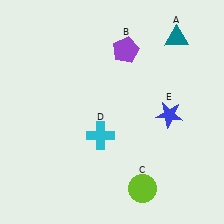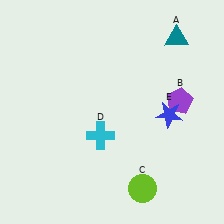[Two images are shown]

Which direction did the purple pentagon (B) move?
The purple pentagon (B) moved right.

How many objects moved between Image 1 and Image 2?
1 object moved between the two images.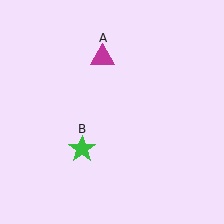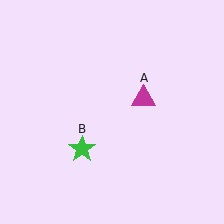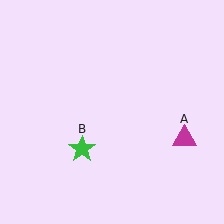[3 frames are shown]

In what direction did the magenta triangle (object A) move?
The magenta triangle (object A) moved down and to the right.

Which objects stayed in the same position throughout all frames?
Green star (object B) remained stationary.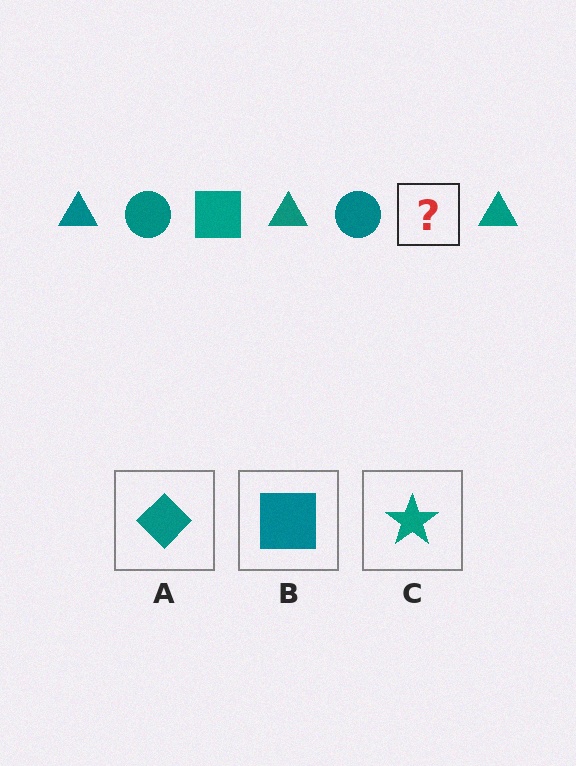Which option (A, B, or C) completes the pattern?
B.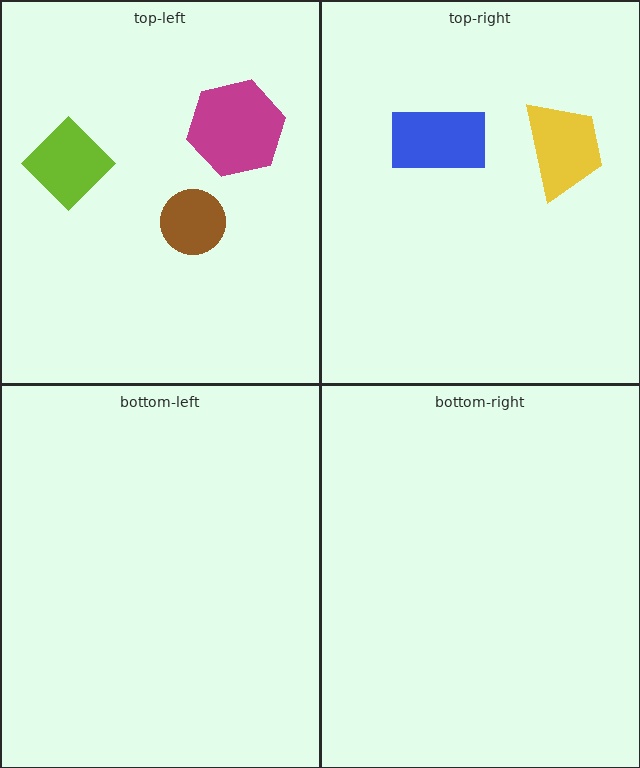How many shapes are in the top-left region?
3.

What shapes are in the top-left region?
The magenta hexagon, the brown circle, the lime diamond.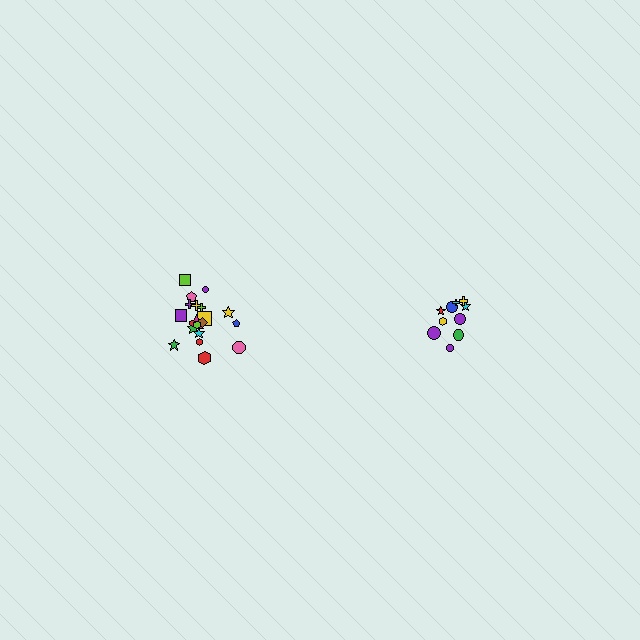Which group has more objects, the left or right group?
The left group.